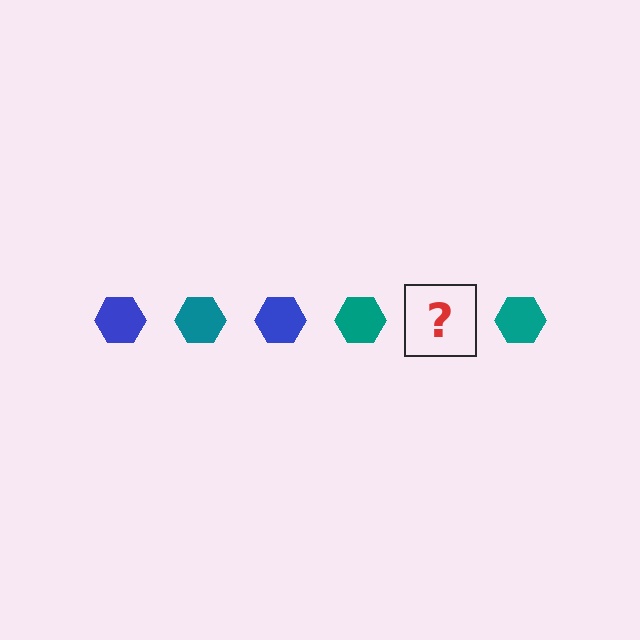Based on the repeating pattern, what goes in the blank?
The blank should be a blue hexagon.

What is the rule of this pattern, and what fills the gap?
The rule is that the pattern cycles through blue, teal hexagons. The gap should be filled with a blue hexagon.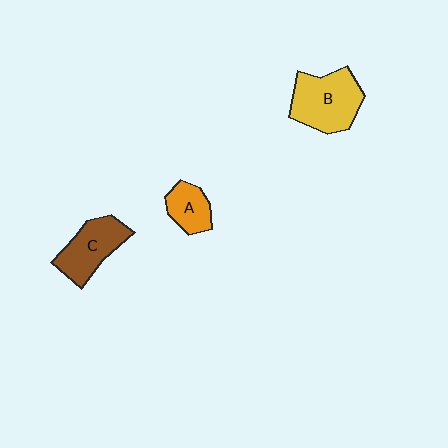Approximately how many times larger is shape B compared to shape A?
Approximately 2.0 times.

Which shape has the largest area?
Shape B (yellow).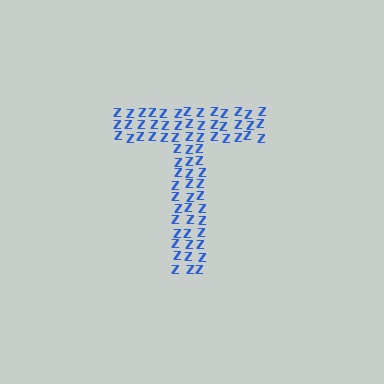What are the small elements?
The small elements are letter Z's.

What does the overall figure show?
The overall figure shows the letter T.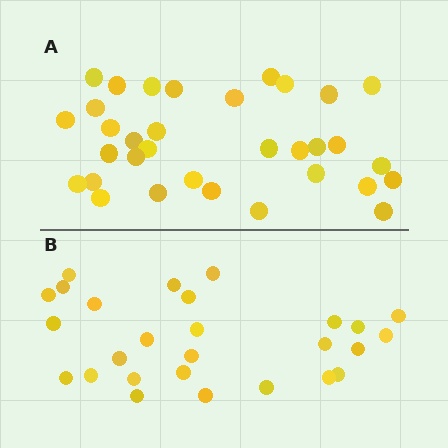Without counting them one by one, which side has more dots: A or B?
Region A (the top region) has more dots.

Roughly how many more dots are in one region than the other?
Region A has about 6 more dots than region B.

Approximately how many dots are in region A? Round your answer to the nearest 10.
About 30 dots. (The exact count is 33, which rounds to 30.)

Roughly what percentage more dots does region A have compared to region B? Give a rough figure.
About 20% more.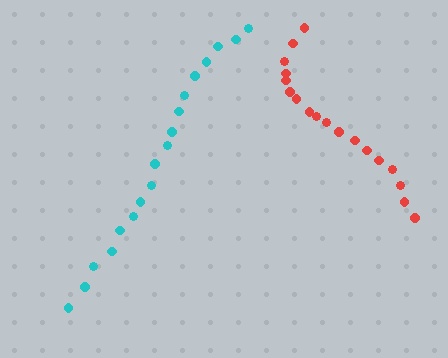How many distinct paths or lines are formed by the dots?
There are 2 distinct paths.